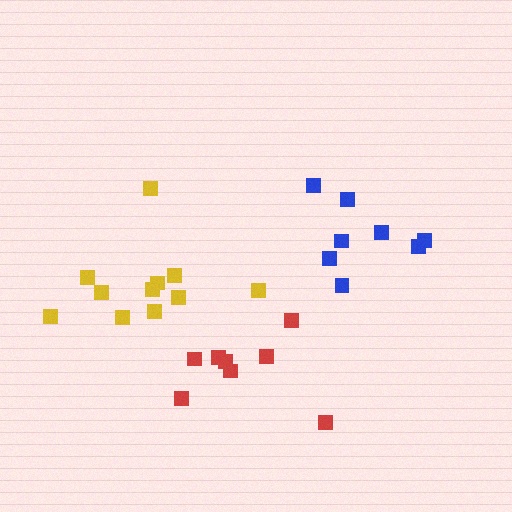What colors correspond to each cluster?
The clusters are colored: blue, yellow, red.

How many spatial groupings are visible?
There are 3 spatial groupings.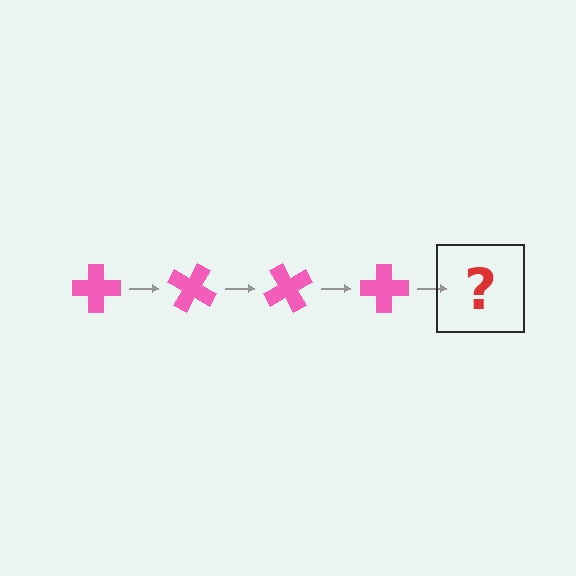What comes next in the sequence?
The next element should be a pink cross rotated 120 degrees.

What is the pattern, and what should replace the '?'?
The pattern is that the cross rotates 30 degrees each step. The '?' should be a pink cross rotated 120 degrees.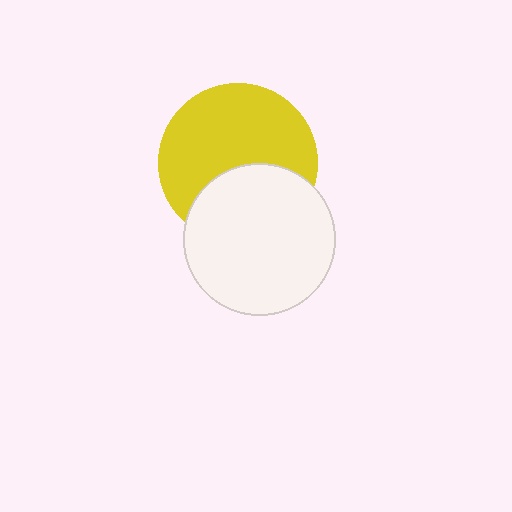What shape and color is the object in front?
The object in front is a white circle.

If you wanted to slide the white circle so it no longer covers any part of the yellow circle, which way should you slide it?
Slide it down — that is the most direct way to separate the two shapes.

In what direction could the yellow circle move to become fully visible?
The yellow circle could move up. That would shift it out from behind the white circle entirely.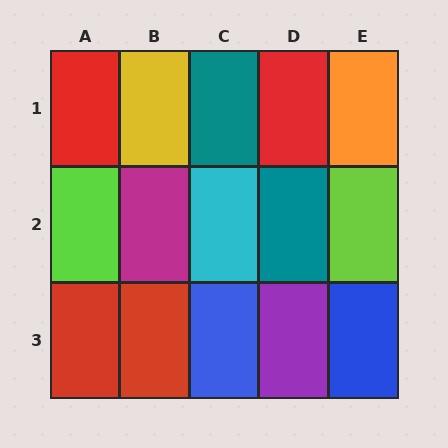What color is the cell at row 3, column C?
Blue.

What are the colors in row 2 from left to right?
Lime, magenta, cyan, teal, lime.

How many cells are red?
4 cells are red.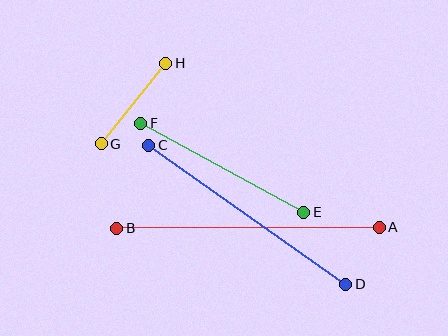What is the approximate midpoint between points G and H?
The midpoint is at approximately (134, 103) pixels.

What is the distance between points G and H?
The distance is approximately 103 pixels.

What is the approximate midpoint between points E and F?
The midpoint is at approximately (222, 168) pixels.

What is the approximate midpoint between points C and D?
The midpoint is at approximately (247, 215) pixels.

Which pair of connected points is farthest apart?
Points A and B are farthest apart.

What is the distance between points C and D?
The distance is approximately 241 pixels.